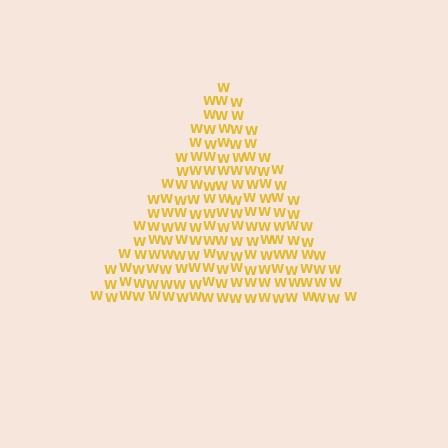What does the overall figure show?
The overall figure shows a triangle.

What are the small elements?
The small elements are letter W's.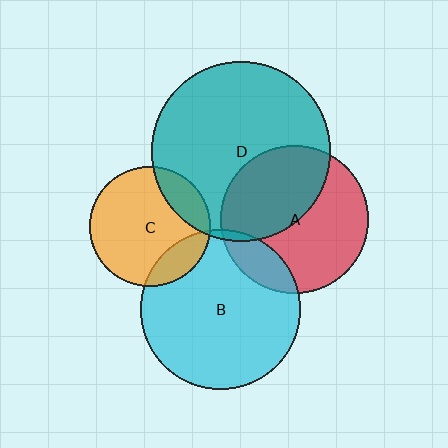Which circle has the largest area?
Circle D (teal).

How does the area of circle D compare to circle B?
Approximately 1.3 times.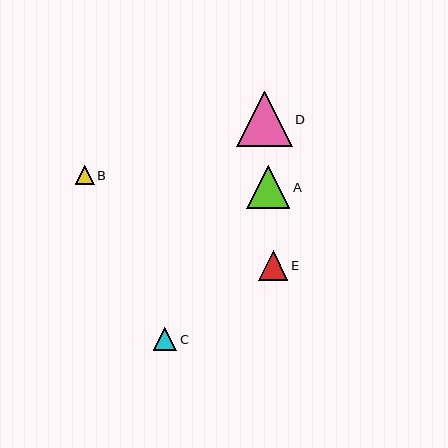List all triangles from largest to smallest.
From largest to smallest: D, A, E, C, B.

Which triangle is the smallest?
Triangle B is the smallest with a size of approximately 19 pixels.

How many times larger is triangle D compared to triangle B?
Triangle D is approximately 2.9 times the size of triangle B.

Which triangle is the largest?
Triangle D is the largest with a size of approximately 55 pixels.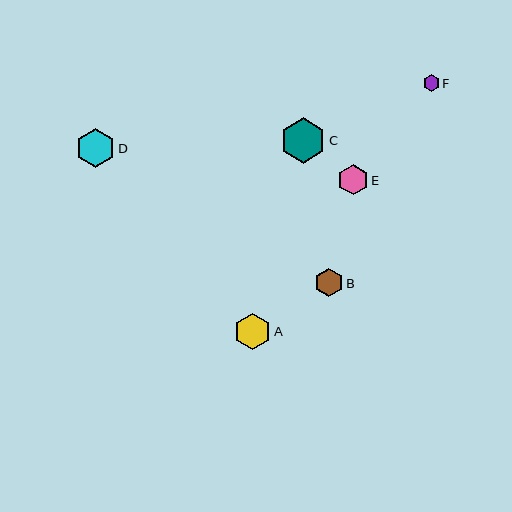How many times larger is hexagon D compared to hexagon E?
Hexagon D is approximately 1.3 times the size of hexagon E.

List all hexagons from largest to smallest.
From largest to smallest: C, D, A, E, B, F.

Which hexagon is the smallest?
Hexagon F is the smallest with a size of approximately 16 pixels.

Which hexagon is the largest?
Hexagon C is the largest with a size of approximately 46 pixels.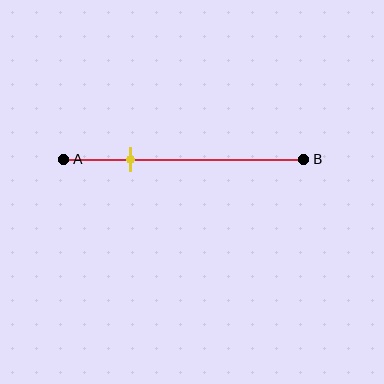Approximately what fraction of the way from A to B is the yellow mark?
The yellow mark is approximately 30% of the way from A to B.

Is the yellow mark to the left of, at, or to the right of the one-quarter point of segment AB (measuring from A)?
The yellow mark is approximately at the one-quarter point of segment AB.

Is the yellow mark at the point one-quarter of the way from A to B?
Yes, the mark is approximately at the one-quarter point.